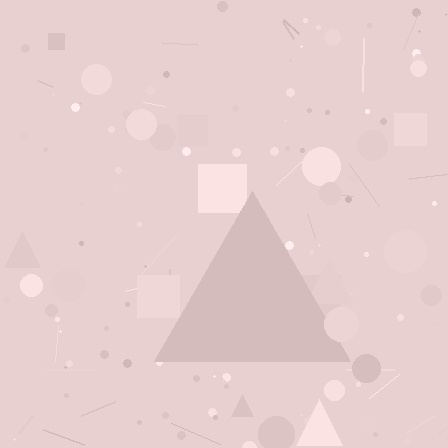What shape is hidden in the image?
A triangle is hidden in the image.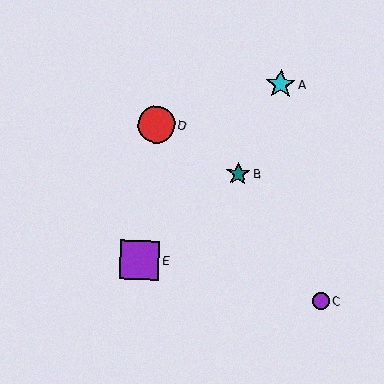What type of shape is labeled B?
Shape B is a teal star.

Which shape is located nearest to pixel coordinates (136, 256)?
The purple square (labeled E) at (140, 260) is nearest to that location.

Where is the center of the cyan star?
The center of the cyan star is at (281, 84).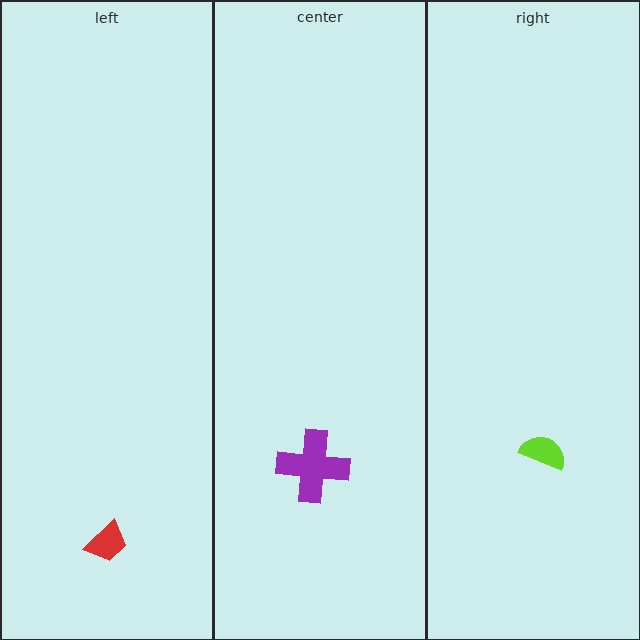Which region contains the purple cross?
The center region.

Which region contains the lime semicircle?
The right region.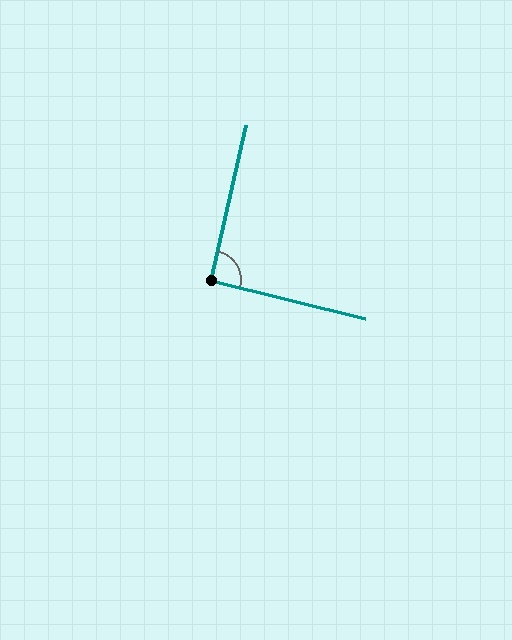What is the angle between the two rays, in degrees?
Approximately 91 degrees.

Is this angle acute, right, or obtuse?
It is approximately a right angle.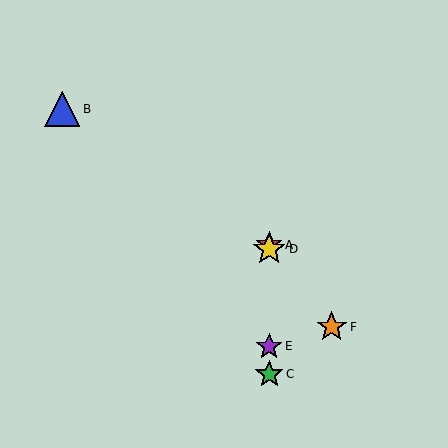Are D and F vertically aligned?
No, D is at x≈269 and F is at x≈332.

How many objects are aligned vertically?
4 objects (A, C, D, E) are aligned vertically.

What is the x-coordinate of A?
Object A is at x≈269.